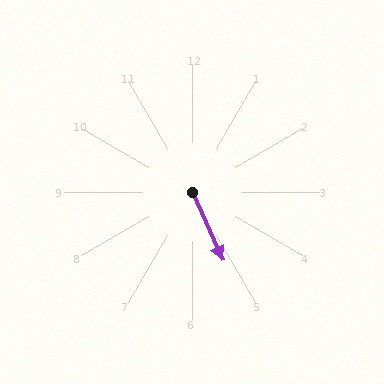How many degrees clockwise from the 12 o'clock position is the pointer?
Approximately 156 degrees.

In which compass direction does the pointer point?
Southeast.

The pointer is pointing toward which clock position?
Roughly 5 o'clock.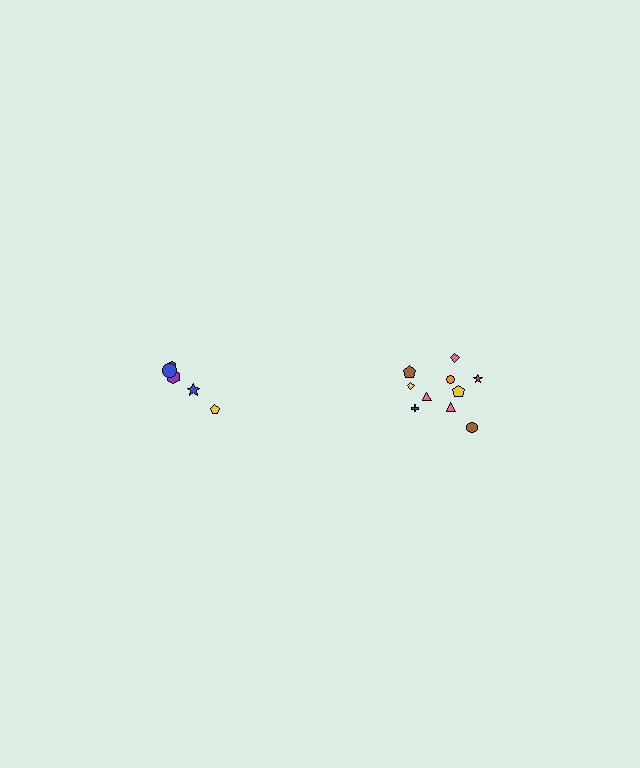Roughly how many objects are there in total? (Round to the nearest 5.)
Roughly 15 objects in total.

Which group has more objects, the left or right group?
The right group.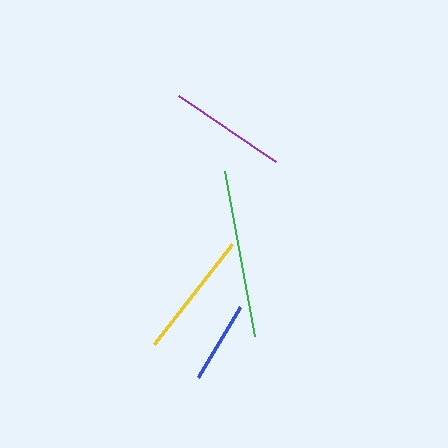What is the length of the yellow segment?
The yellow segment is approximately 127 pixels long.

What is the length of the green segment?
The green segment is approximately 167 pixels long.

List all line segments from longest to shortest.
From longest to shortest: green, yellow, purple, blue.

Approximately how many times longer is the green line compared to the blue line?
The green line is approximately 2.1 times the length of the blue line.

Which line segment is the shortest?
The blue line is the shortest at approximately 81 pixels.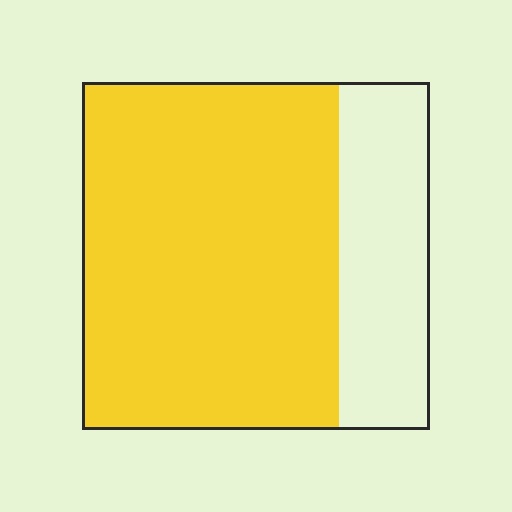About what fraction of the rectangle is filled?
About three quarters (3/4).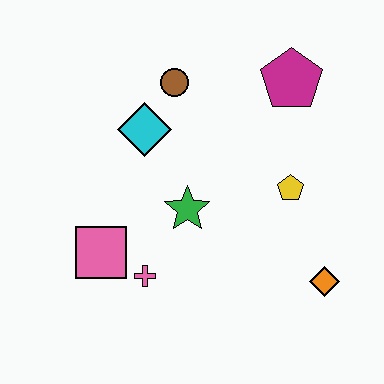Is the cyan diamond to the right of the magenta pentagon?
No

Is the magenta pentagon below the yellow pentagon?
No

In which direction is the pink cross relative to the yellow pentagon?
The pink cross is to the left of the yellow pentagon.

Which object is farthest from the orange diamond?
The brown circle is farthest from the orange diamond.